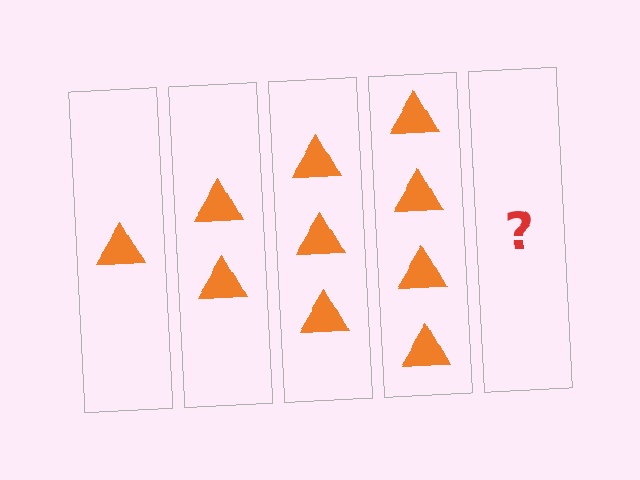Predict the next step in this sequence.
The next step is 5 triangles.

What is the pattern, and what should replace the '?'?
The pattern is that each step adds one more triangle. The '?' should be 5 triangles.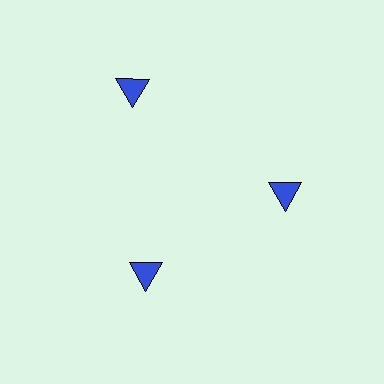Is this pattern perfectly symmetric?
No. The 3 blue triangles are arranged in a ring, but one element near the 11 o'clock position is pushed outward from the center, breaking the 3-fold rotational symmetry.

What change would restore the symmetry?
The symmetry would be restored by moving it inward, back onto the ring so that all 3 triangles sit at equal angles and equal distance from the center.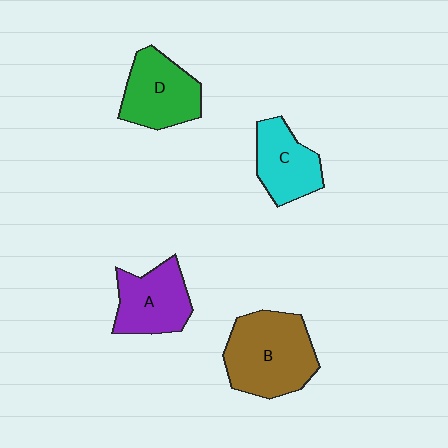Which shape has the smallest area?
Shape C (cyan).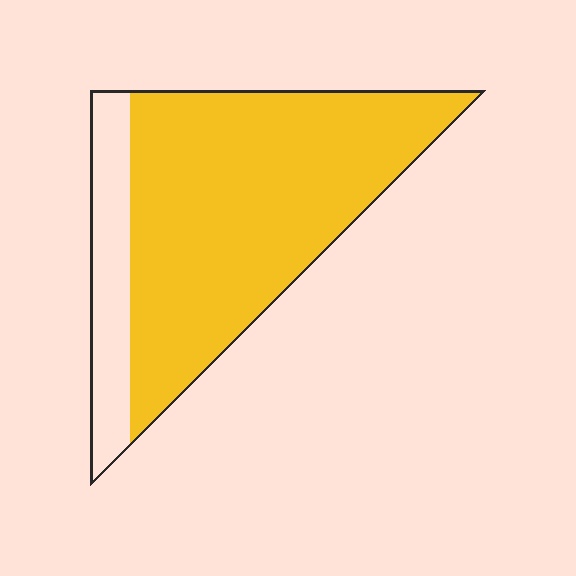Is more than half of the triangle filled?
Yes.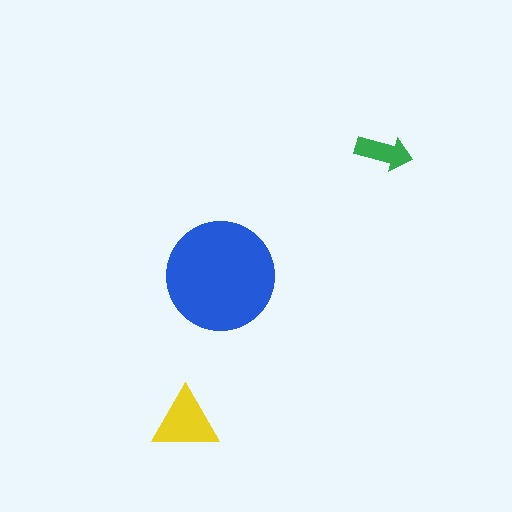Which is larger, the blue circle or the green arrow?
The blue circle.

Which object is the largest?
The blue circle.